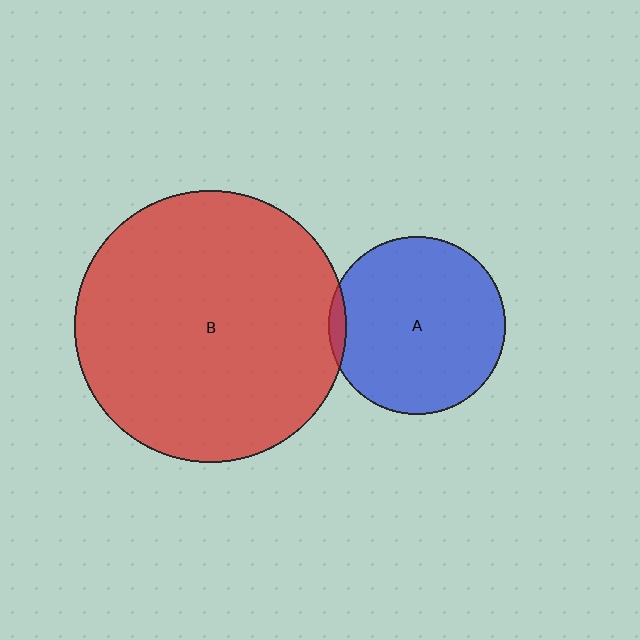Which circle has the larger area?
Circle B (red).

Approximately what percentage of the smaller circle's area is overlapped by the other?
Approximately 5%.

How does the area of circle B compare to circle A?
Approximately 2.3 times.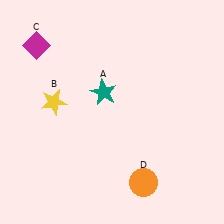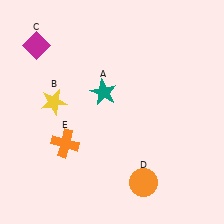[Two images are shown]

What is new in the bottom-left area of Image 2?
An orange cross (E) was added in the bottom-left area of Image 2.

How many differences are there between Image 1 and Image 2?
There is 1 difference between the two images.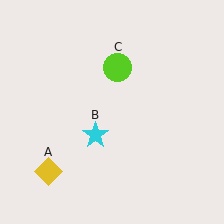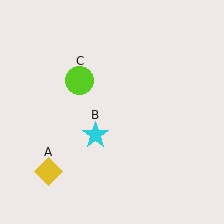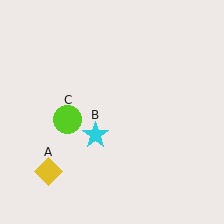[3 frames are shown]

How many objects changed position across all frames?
1 object changed position: lime circle (object C).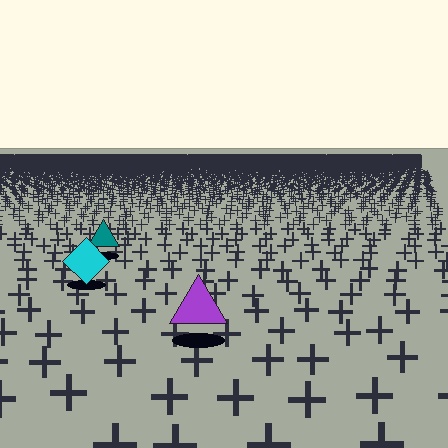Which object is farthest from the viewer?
The teal triangle is farthest from the viewer. It appears smaller and the ground texture around it is denser.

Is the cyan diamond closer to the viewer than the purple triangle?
No. The purple triangle is closer — you can tell from the texture gradient: the ground texture is coarser near it.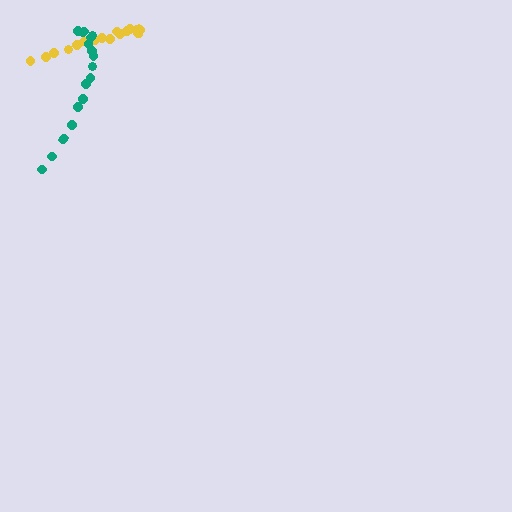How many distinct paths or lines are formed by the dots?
There are 2 distinct paths.